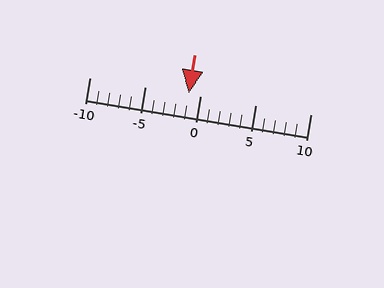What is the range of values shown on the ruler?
The ruler shows values from -10 to 10.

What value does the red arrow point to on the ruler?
The red arrow points to approximately -1.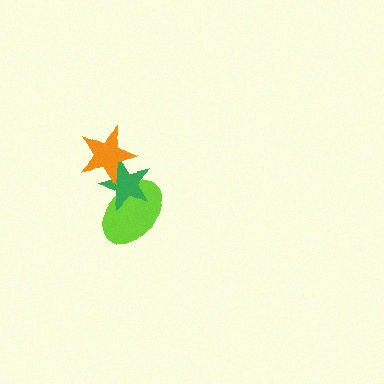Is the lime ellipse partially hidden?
Yes, it is partially covered by another shape.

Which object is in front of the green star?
The orange star is in front of the green star.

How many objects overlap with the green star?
2 objects overlap with the green star.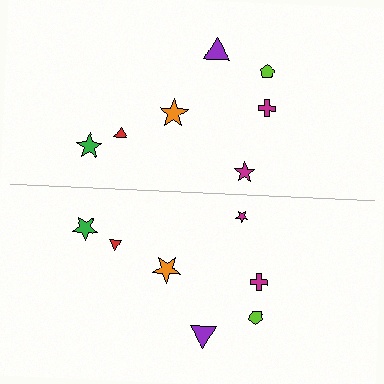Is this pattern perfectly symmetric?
No, the pattern is not perfectly symmetric. The magenta star on the bottom side has a different size than its mirror counterpart.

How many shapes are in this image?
There are 14 shapes in this image.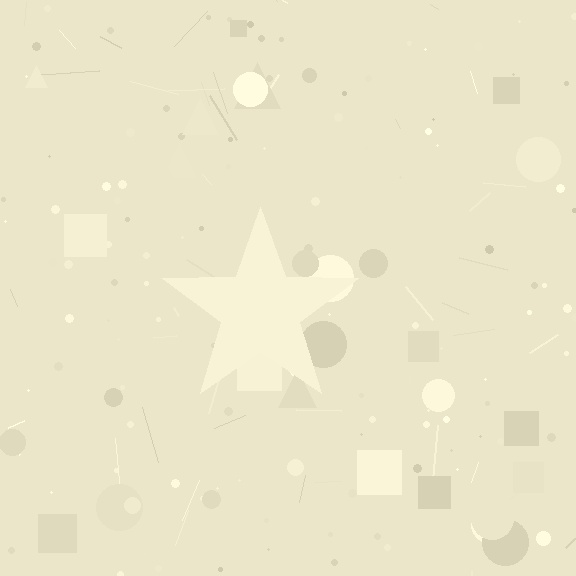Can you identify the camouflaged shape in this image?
The camouflaged shape is a star.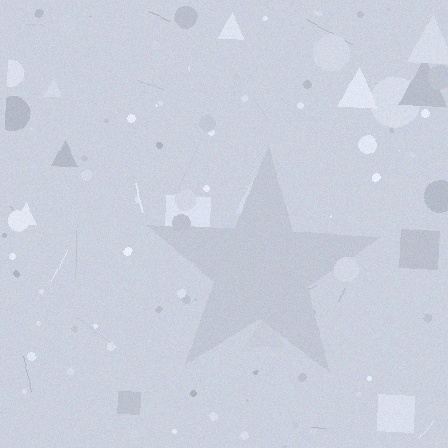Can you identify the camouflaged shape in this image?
The camouflaged shape is a star.